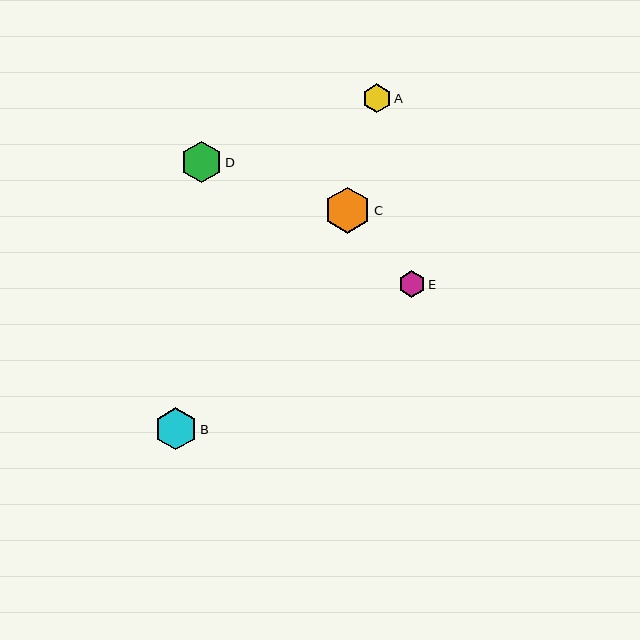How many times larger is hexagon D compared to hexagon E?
Hexagon D is approximately 1.5 times the size of hexagon E.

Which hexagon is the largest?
Hexagon C is the largest with a size of approximately 46 pixels.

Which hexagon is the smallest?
Hexagon E is the smallest with a size of approximately 27 pixels.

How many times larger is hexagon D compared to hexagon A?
Hexagon D is approximately 1.4 times the size of hexagon A.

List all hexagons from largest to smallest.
From largest to smallest: C, B, D, A, E.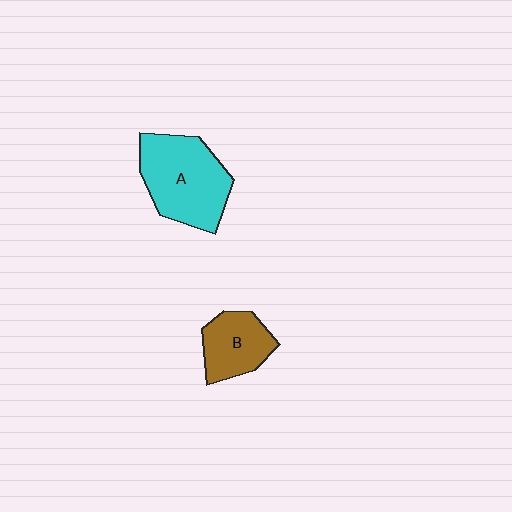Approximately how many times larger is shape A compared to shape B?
Approximately 1.7 times.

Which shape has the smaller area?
Shape B (brown).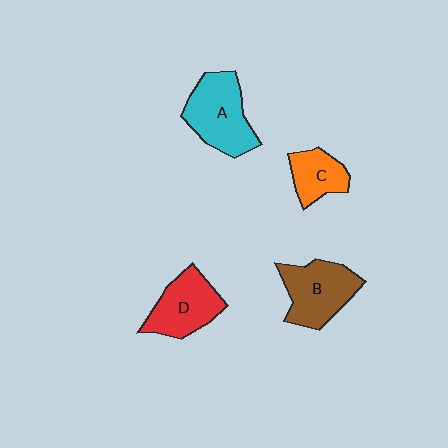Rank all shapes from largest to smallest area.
From largest to smallest: A (cyan), B (brown), D (red), C (orange).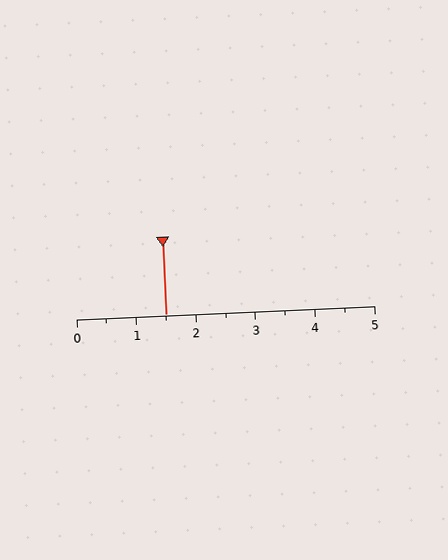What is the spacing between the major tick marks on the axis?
The major ticks are spaced 1 apart.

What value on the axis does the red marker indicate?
The marker indicates approximately 1.5.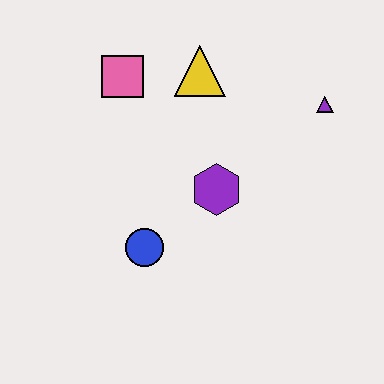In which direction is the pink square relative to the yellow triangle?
The pink square is to the left of the yellow triangle.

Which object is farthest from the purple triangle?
The blue circle is farthest from the purple triangle.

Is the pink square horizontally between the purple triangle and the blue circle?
No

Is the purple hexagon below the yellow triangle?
Yes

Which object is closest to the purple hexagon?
The blue circle is closest to the purple hexagon.